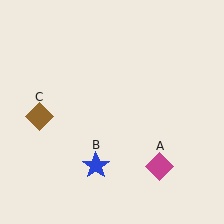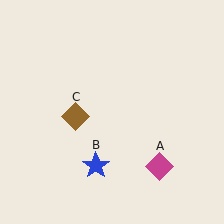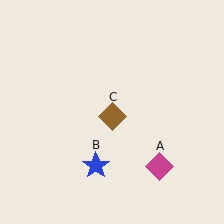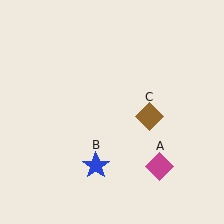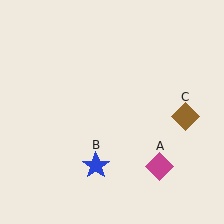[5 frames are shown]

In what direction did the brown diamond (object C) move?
The brown diamond (object C) moved right.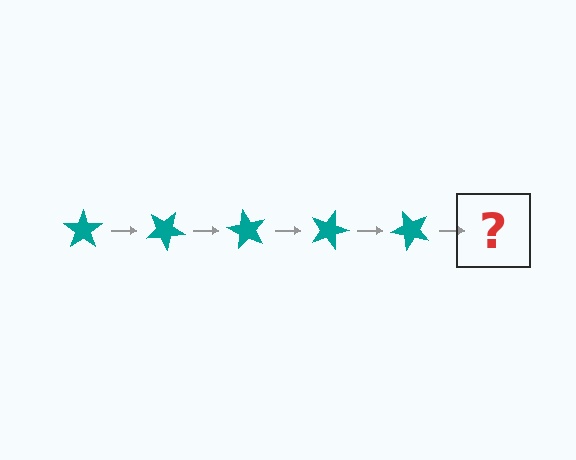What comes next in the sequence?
The next element should be a teal star rotated 150 degrees.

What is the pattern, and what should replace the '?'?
The pattern is that the star rotates 30 degrees each step. The '?' should be a teal star rotated 150 degrees.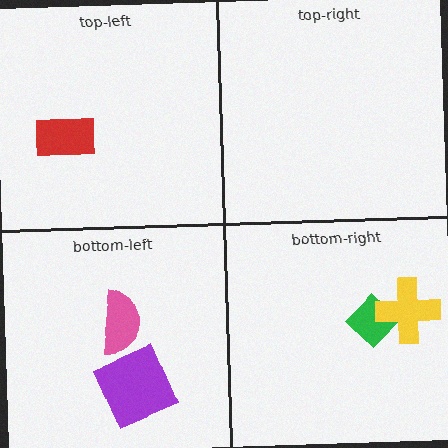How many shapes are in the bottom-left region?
2.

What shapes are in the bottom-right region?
The green diamond, the yellow cross.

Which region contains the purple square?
The bottom-left region.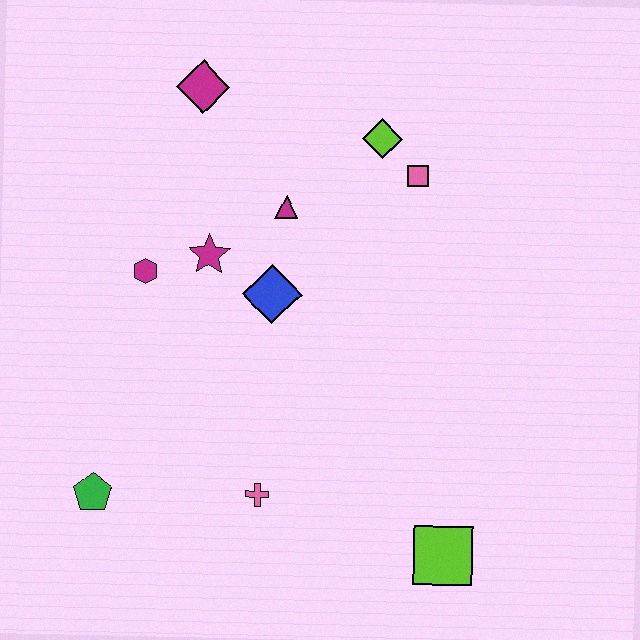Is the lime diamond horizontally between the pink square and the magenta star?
Yes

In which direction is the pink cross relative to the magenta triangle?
The pink cross is below the magenta triangle.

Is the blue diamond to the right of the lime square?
No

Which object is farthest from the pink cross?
The magenta diamond is farthest from the pink cross.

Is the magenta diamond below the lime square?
No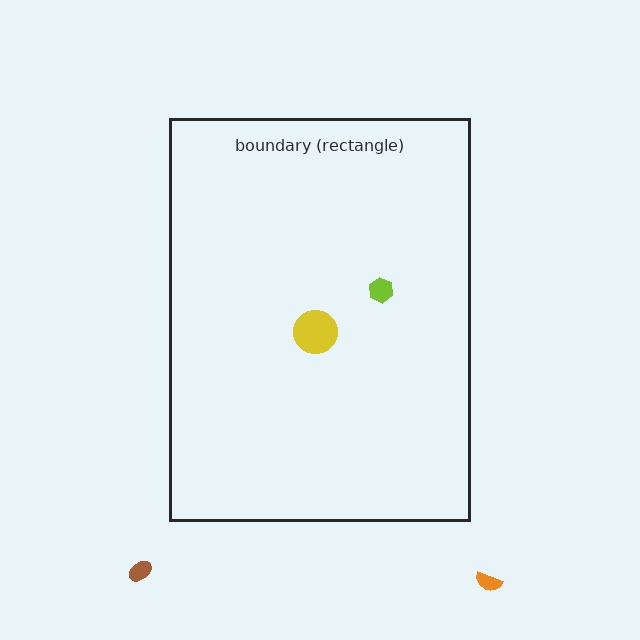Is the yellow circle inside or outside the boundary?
Inside.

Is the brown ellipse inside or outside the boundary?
Outside.